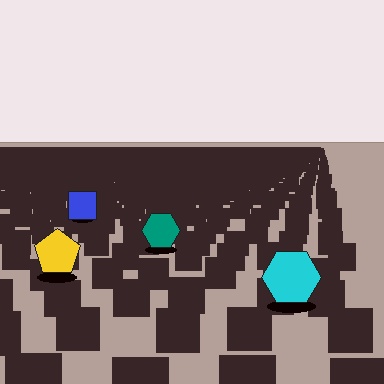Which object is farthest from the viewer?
The blue square is farthest from the viewer. It appears smaller and the ground texture around it is denser.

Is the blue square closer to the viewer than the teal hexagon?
No. The teal hexagon is closer — you can tell from the texture gradient: the ground texture is coarser near it.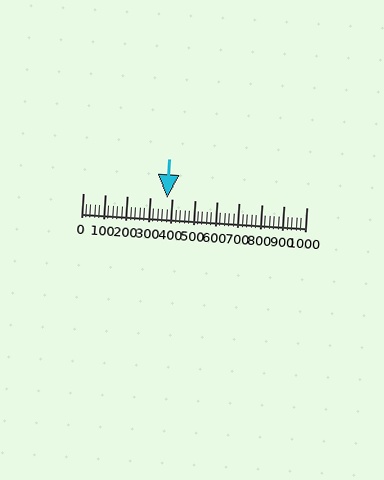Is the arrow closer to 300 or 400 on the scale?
The arrow is closer to 400.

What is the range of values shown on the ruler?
The ruler shows values from 0 to 1000.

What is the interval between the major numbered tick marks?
The major tick marks are spaced 100 units apart.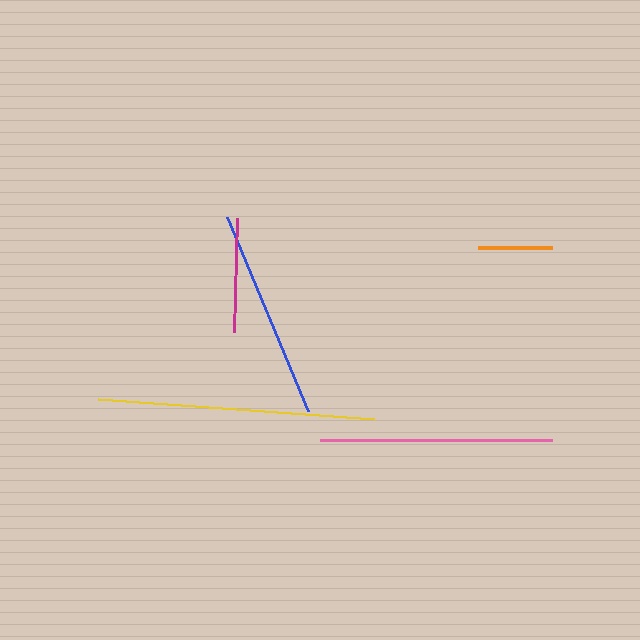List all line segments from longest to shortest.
From longest to shortest: yellow, pink, blue, magenta, orange.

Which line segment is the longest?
The yellow line is the longest at approximately 276 pixels.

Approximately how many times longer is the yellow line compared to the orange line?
The yellow line is approximately 3.8 times the length of the orange line.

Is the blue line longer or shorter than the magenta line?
The blue line is longer than the magenta line.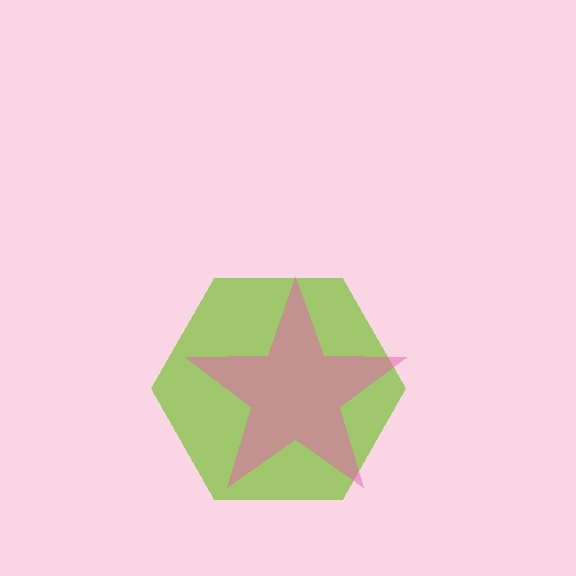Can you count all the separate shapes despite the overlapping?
Yes, there are 2 separate shapes.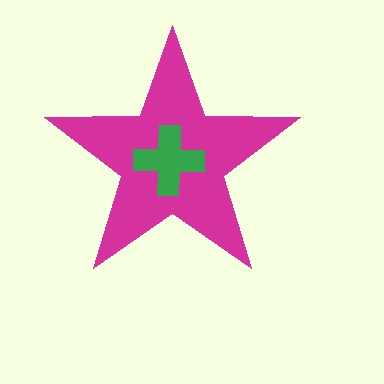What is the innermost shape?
The green cross.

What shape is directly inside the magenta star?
The green cross.